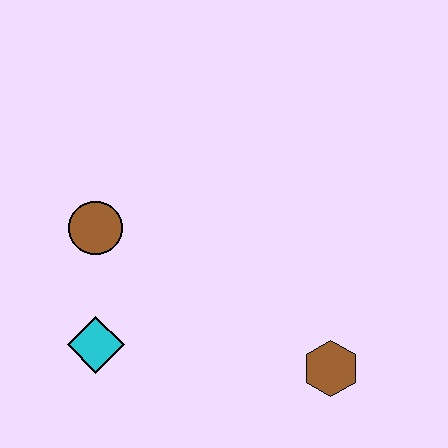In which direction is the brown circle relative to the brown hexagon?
The brown circle is to the left of the brown hexagon.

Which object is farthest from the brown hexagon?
The brown circle is farthest from the brown hexagon.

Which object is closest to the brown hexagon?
The cyan diamond is closest to the brown hexagon.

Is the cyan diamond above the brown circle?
No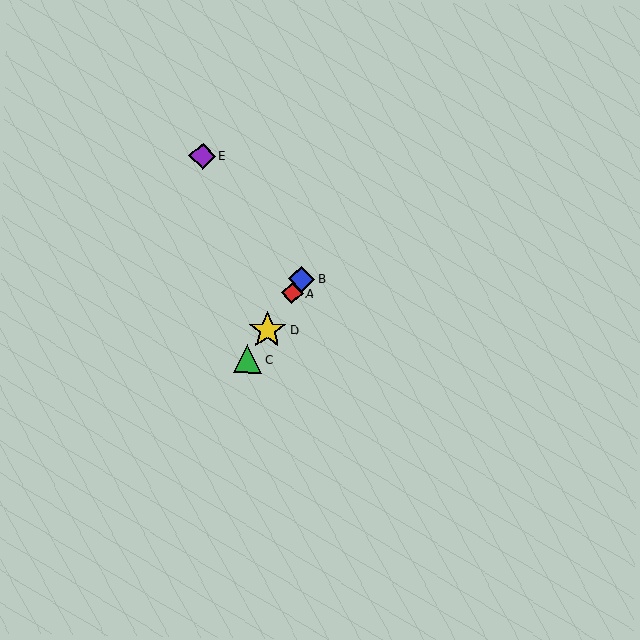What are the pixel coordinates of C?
Object C is at (248, 359).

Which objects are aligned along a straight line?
Objects A, B, C, D are aligned along a straight line.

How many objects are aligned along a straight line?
4 objects (A, B, C, D) are aligned along a straight line.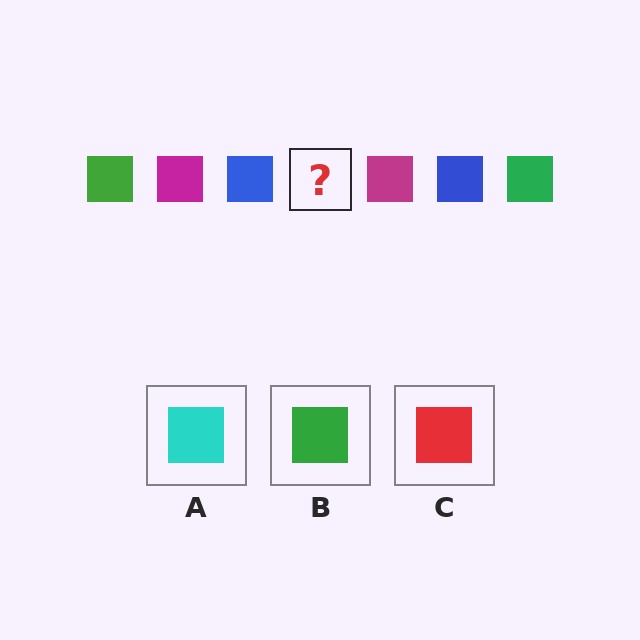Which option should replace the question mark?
Option B.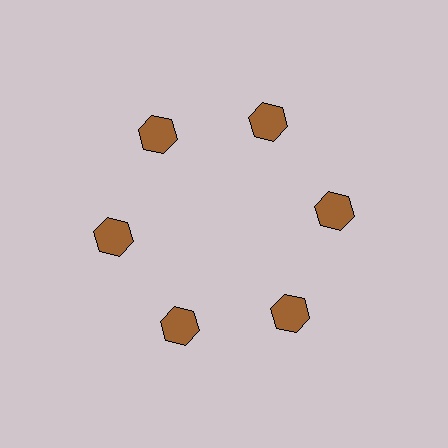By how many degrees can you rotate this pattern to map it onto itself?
The pattern maps onto itself every 60 degrees of rotation.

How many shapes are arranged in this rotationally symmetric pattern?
There are 6 shapes, arranged in 6 groups of 1.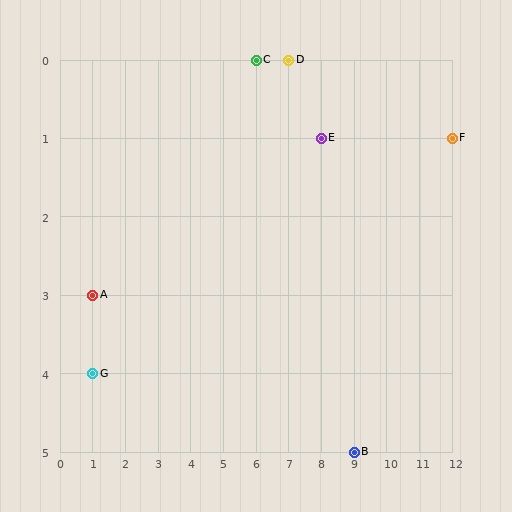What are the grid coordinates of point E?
Point E is at grid coordinates (8, 1).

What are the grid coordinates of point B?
Point B is at grid coordinates (9, 5).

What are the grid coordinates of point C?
Point C is at grid coordinates (6, 0).